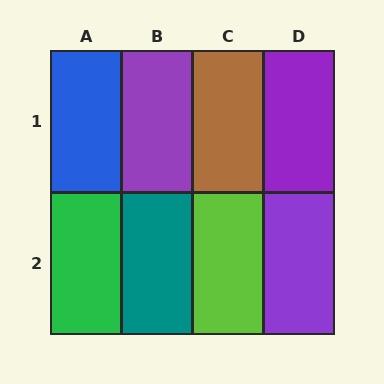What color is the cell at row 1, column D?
Purple.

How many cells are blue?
1 cell is blue.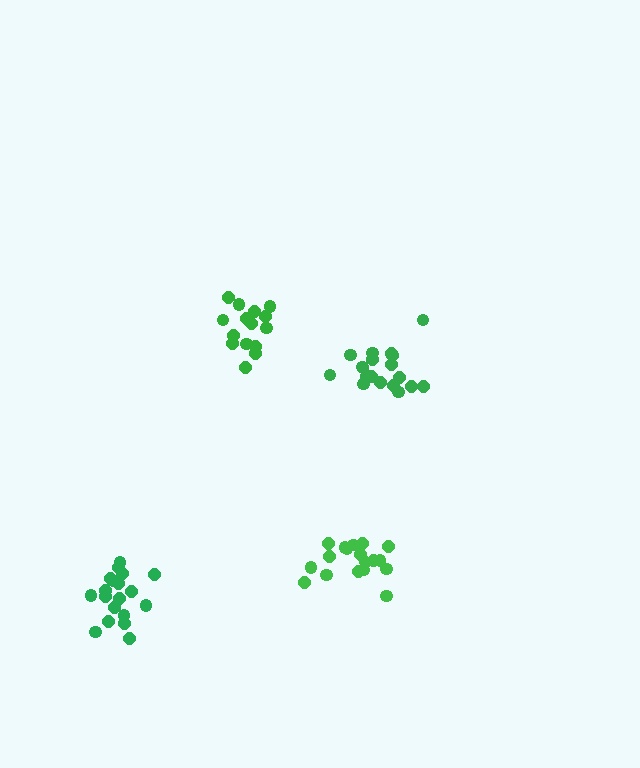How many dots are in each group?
Group 1: 18 dots, Group 2: 19 dots, Group 3: 19 dots, Group 4: 15 dots (71 total).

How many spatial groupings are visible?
There are 4 spatial groupings.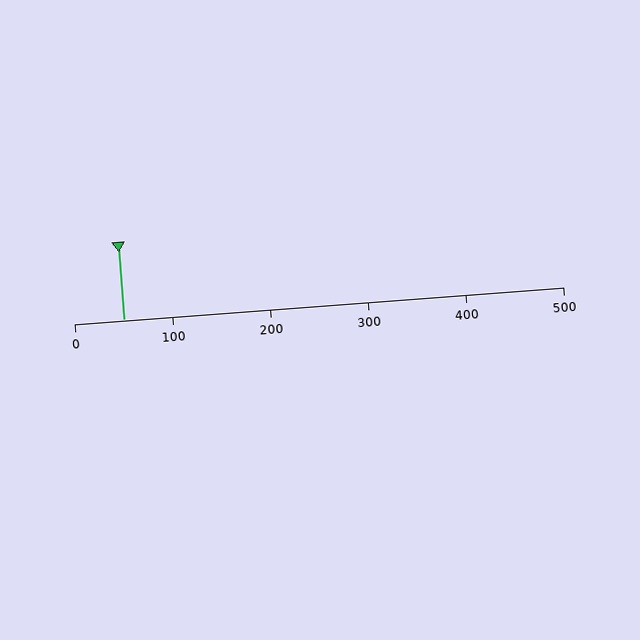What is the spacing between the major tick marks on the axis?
The major ticks are spaced 100 apart.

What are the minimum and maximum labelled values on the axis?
The axis runs from 0 to 500.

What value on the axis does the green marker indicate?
The marker indicates approximately 50.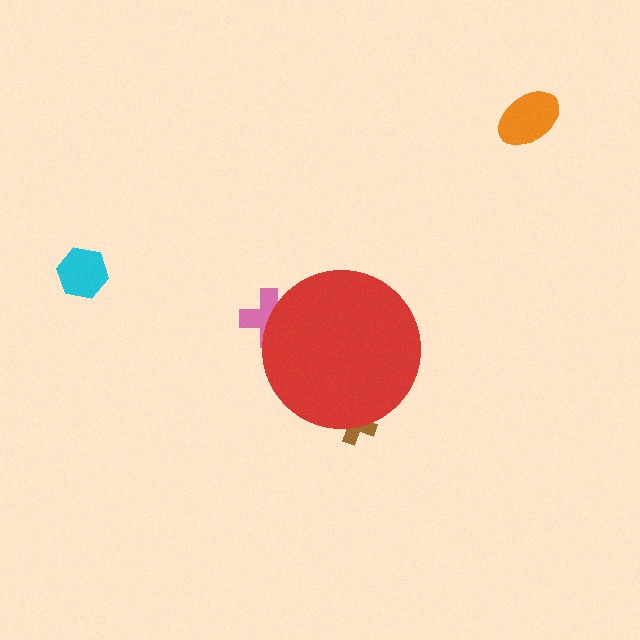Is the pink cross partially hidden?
Yes, the pink cross is partially hidden behind the red circle.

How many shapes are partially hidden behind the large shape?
2 shapes are partially hidden.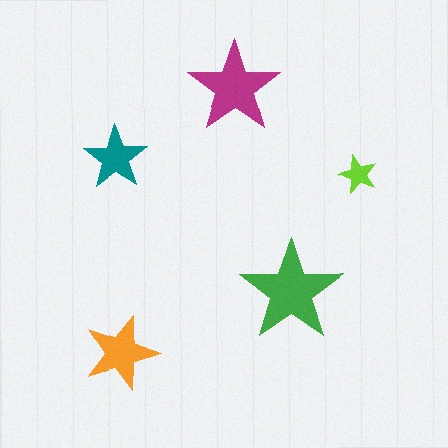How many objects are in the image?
There are 5 objects in the image.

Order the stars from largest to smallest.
the green one, the magenta one, the orange one, the teal one, the lime one.